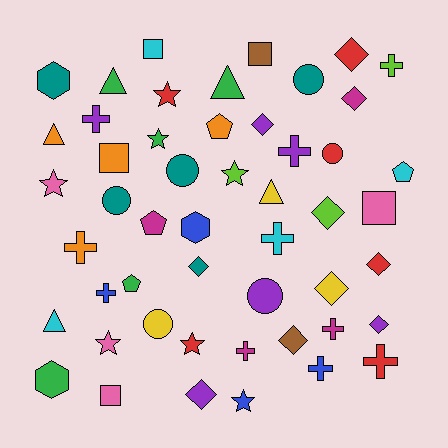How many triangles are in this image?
There are 5 triangles.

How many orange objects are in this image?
There are 4 orange objects.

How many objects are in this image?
There are 50 objects.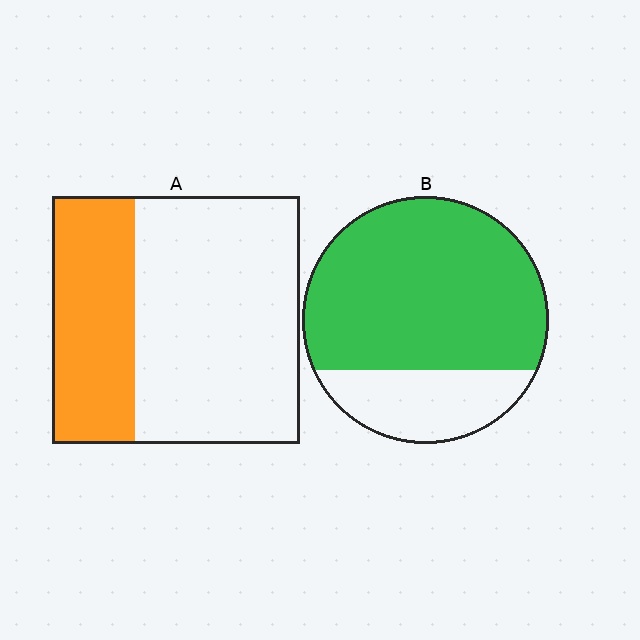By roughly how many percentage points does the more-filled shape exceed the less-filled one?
By roughly 40 percentage points (B over A).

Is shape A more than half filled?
No.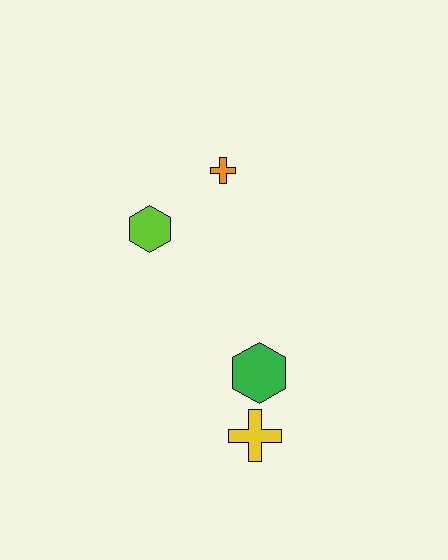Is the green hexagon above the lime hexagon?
No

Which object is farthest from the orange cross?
The yellow cross is farthest from the orange cross.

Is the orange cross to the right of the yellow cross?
No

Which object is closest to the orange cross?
The lime hexagon is closest to the orange cross.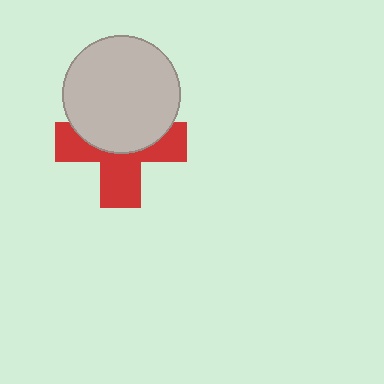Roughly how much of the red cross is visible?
About half of it is visible (roughly 52%).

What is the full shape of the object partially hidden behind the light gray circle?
The partially hidden object is a red cross.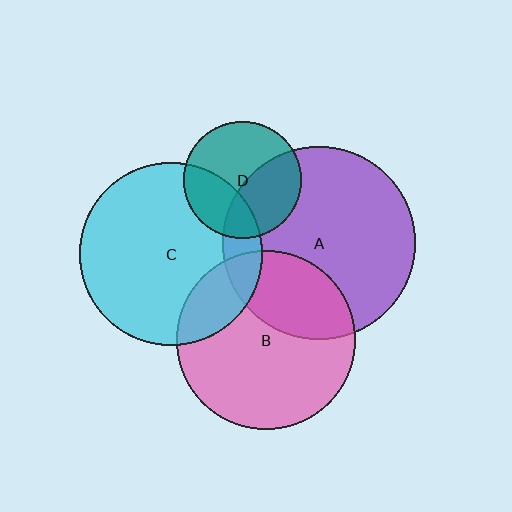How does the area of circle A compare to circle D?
Approximately 2.7 times.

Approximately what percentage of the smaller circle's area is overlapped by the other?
Approximately 30%.